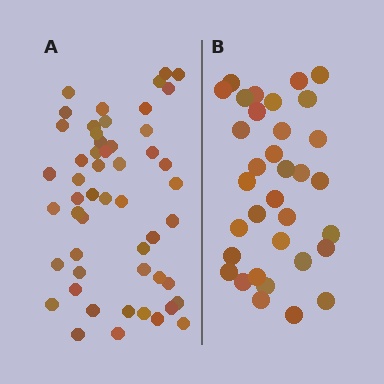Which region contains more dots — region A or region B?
Region A (the left region) has more dots.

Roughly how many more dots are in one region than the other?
Region A has approximately 20 more dots than region B.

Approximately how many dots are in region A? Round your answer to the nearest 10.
About 50 dots. (The exact count is 52, which rounds to 50.)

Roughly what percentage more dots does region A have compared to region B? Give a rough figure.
About 55% more.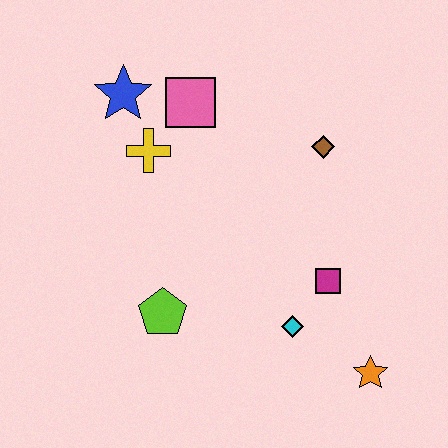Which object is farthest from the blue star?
The orange star is farthest from the blue star.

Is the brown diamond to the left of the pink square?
No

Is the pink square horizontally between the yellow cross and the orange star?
Yes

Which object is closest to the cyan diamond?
The magenta square is closest to the cyan diamond.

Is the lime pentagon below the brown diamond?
Yes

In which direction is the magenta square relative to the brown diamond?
The magenta square is below the brown diamond.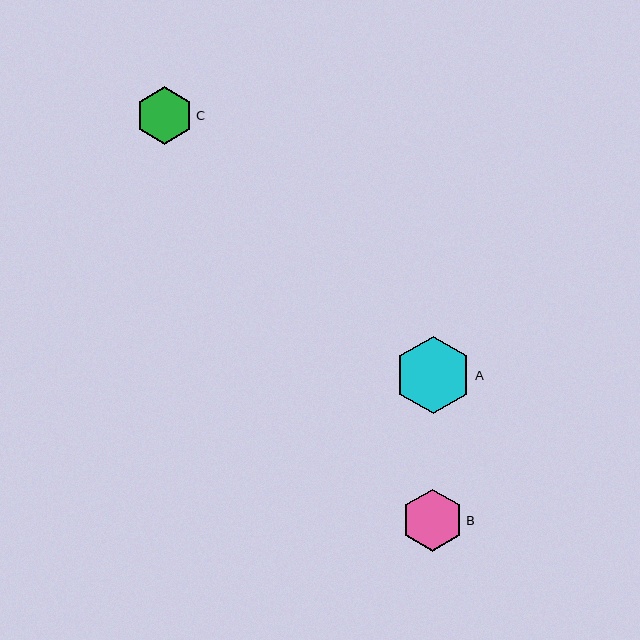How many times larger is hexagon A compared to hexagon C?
Hexagon A is approximately 1.3 times the size of hexagon C.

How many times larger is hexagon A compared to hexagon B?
Hexagon A is approximately 1.2 times the size of hexagon B.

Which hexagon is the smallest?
Hexagon C is the smallest with a size of approximately 57 pixels.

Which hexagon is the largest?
Hexagon A is the largest with a size of approximately 77 pixels.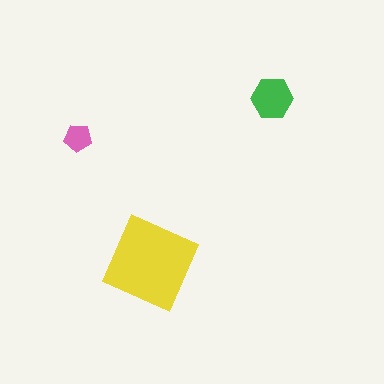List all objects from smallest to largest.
The pink pentagon, the green hexagon, the yellow diamond.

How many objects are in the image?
There are 3 objects in the image.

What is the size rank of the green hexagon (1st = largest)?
2nd.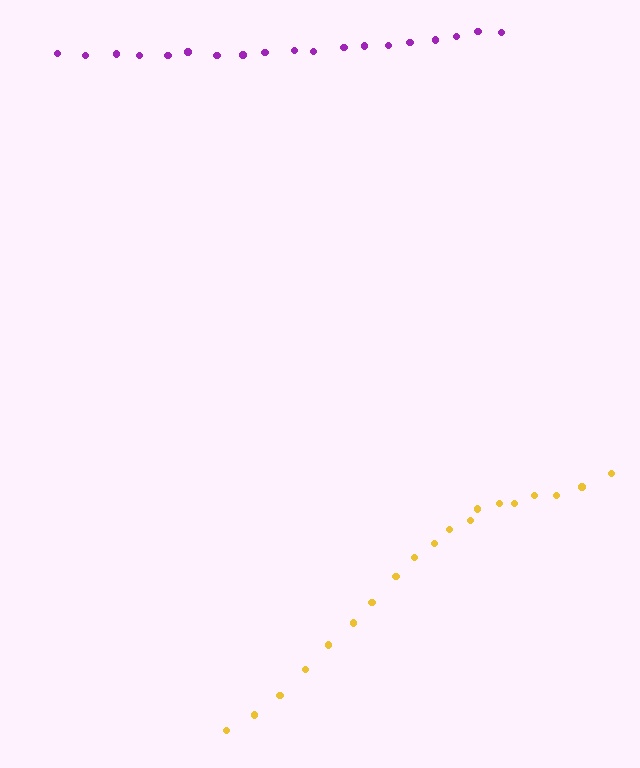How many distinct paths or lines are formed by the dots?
There are 2 distinct paths.